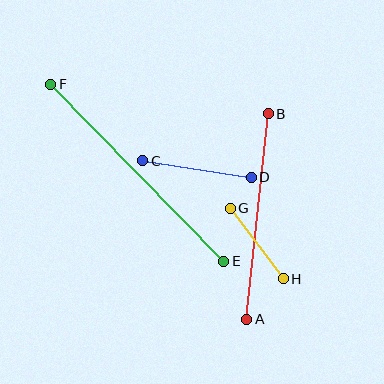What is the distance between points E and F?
The distance is approximately 247 pixels.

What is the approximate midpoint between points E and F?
The midpoint is at approximately (137, 173) pixels.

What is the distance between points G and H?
The distance is approximately 88 pixels.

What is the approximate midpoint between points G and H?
The midpoint is at approximately (257, 244) pixels.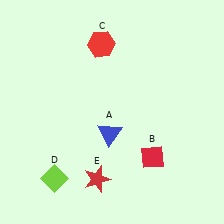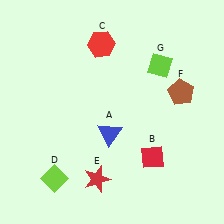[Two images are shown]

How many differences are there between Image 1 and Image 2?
There are 2 differences between the two images.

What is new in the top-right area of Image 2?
A brown pentagon (F) was added in the top-right area of Image 2.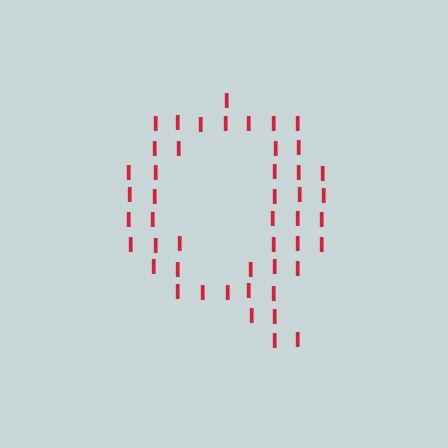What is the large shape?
The large shape is the letter Q.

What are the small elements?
The small elements are letter I's.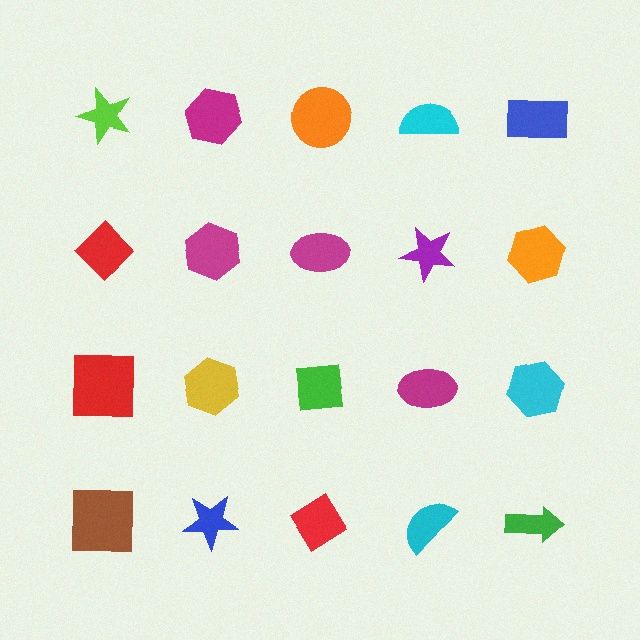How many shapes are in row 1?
5 shapes.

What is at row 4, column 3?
A red diamond.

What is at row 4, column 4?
A cyan semicircle.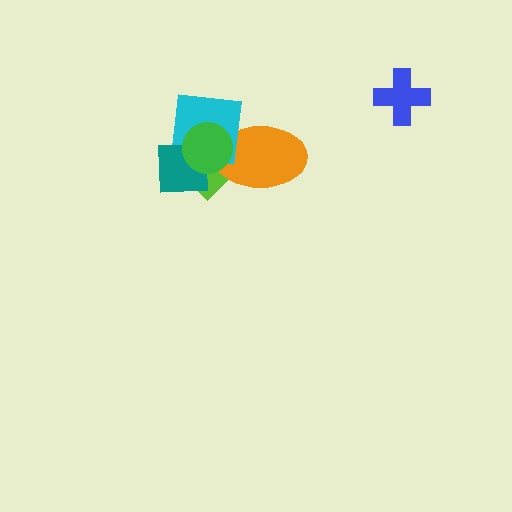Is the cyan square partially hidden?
Yes, it is partially covered by another shape.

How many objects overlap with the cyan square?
4 objects overlap with the cyan square.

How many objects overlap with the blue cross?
0 objects overlap with the blue cross.